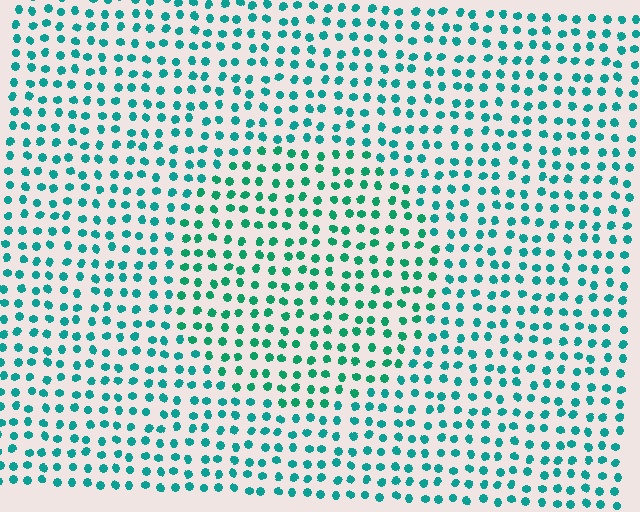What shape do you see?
I see a circle.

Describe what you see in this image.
The image is filled with small teal elements in a uniform arrangement. A circle-shaped region is visible where the elements are tinted to a slightly different hue, forming a subtle color boundary.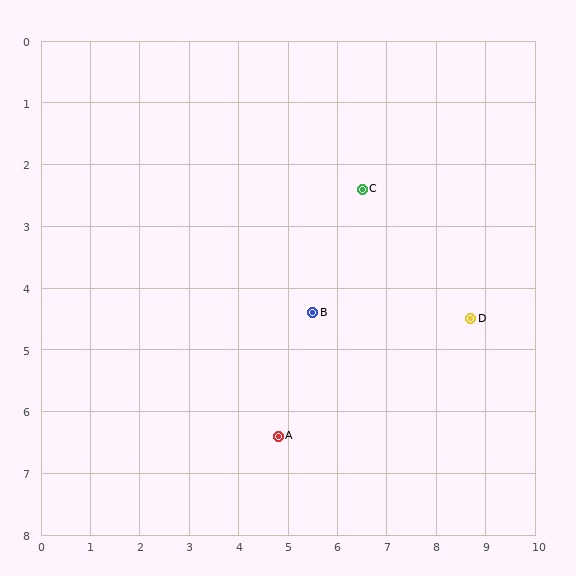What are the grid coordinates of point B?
Point B is at approximately (5.5, 4.4).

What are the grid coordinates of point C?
Point C is at approximately (6.5, 2.4).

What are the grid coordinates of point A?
Point A is at approximately (4.8, 6.4).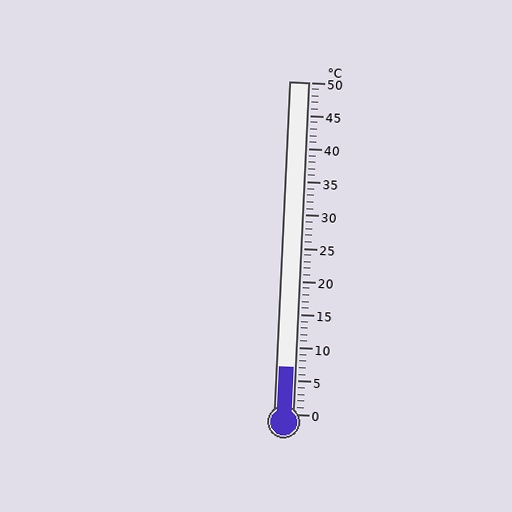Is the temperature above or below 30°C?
The temperature is below 30°C.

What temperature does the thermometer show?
The thermometer shows approximately 7°C.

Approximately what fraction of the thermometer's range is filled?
The thermometer is filled to approximately 15% of its range.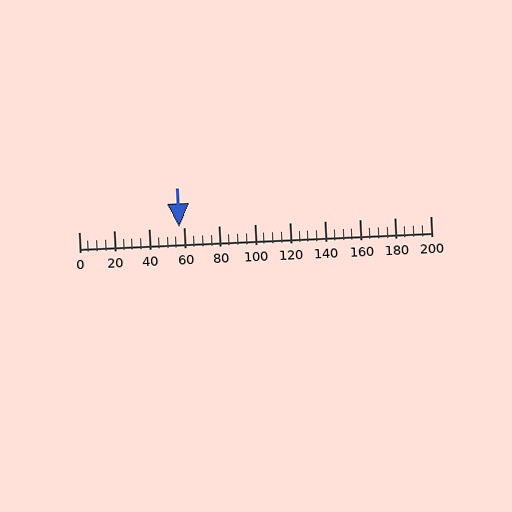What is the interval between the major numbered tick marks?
The major tick marks are spaced 20 units apart.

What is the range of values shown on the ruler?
The ruler shows values from 0 to 200.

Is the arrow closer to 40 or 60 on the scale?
The arrow is closer to 60.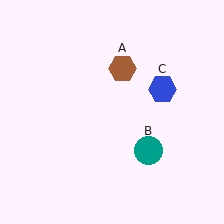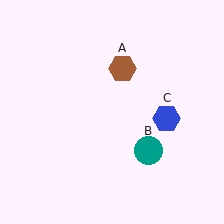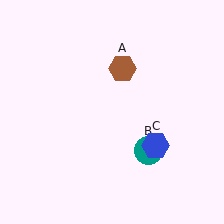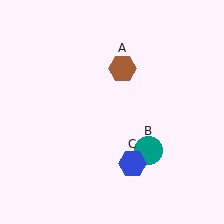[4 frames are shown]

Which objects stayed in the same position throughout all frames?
Brown hexagon (object A) and teal circle (object B) remained stationary.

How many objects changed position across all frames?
1 object changed position: blue hexagon (object C).